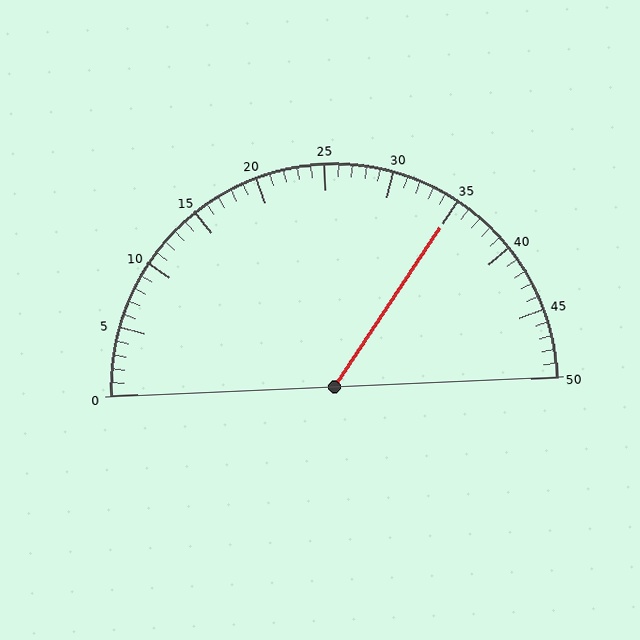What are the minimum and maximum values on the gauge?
The gauge ranges from 0 to 50.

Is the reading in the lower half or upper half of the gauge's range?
The reading is in the upper half of the range (0 to 50).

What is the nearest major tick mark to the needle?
The nearest major tick mark is 35.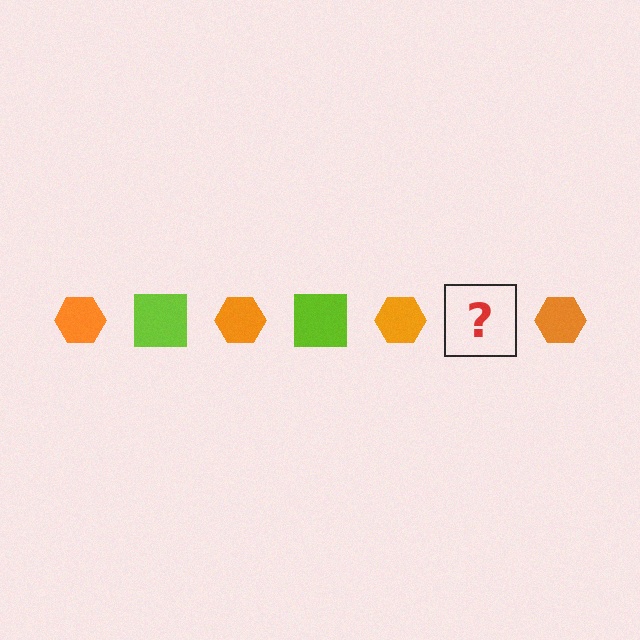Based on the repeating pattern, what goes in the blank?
The blank should be a lime square.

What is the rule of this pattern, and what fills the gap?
The rule is that the pattern alternates between orange hexagon and lime square. The gap should be filled with a lime square.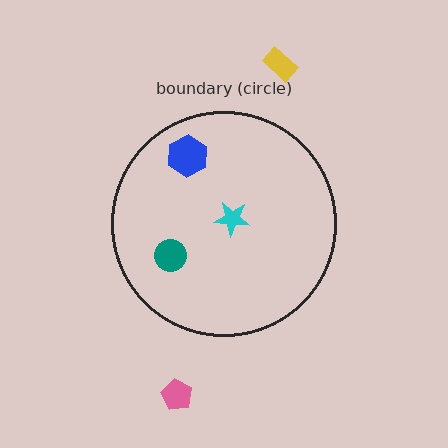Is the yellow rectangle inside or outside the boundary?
Outside.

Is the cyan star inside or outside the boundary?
Inside.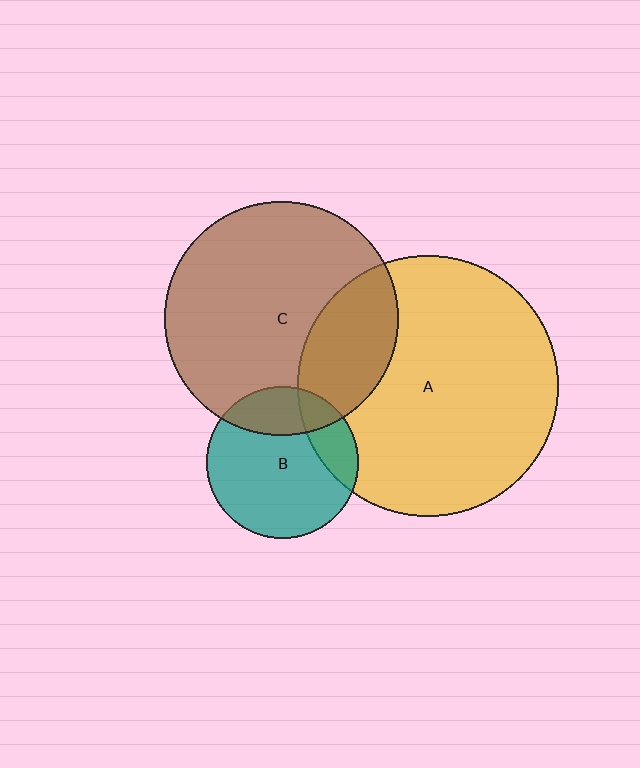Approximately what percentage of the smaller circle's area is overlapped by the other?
Approximately 25%.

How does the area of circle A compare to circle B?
Approximately 2.9 times.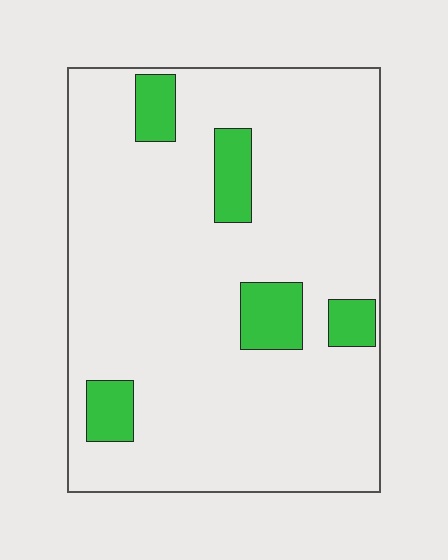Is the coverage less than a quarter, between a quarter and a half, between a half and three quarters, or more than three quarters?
Less than a quarter.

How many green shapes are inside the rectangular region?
5.